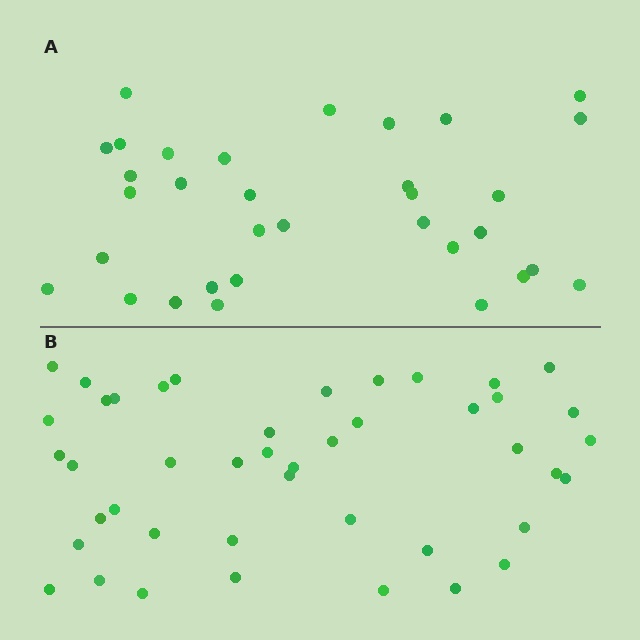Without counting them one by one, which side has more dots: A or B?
Region B (the bottom region) has more dots.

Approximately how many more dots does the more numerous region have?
Region B has roughly 12 or so more dots than region A.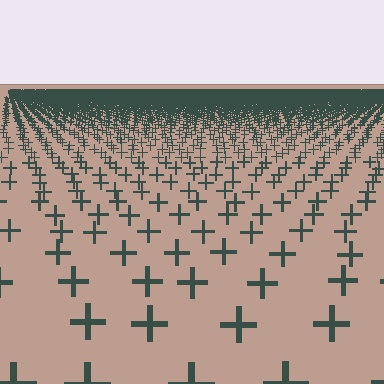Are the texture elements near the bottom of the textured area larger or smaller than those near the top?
Larger. Near the bottom, elements are closer to the viewer and appear at a bigger on-screen size.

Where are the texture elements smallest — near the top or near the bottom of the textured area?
Near the top.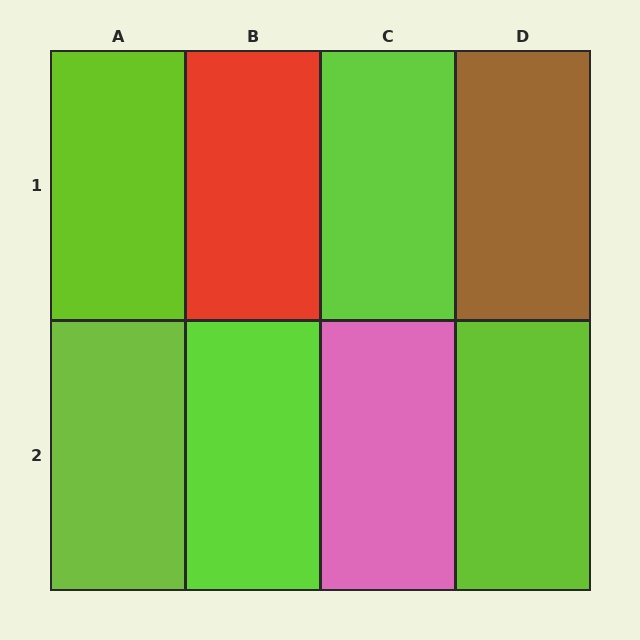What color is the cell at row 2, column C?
Pink.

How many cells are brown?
1 cell is brown.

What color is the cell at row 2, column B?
Lime.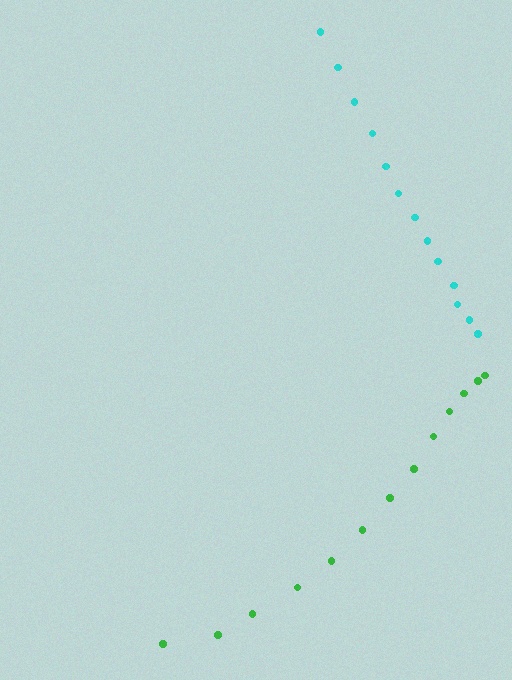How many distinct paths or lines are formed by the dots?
There are 2 distinct paths.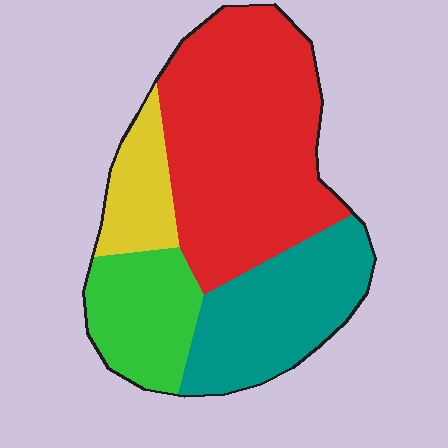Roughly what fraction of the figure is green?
Green takes up about one sixth (1/6) of the figure.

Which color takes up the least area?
Yellow, at roughly 10%.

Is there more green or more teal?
Teal.